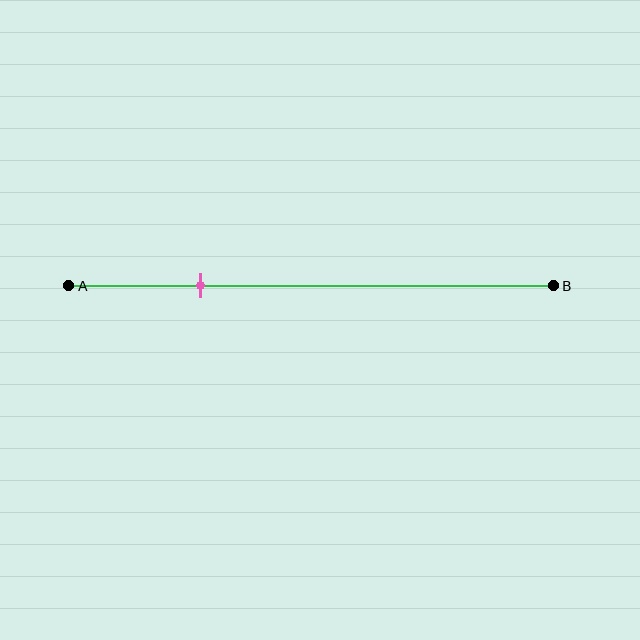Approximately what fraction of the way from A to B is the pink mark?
The pink mark is approximately 25% of the way from A to B.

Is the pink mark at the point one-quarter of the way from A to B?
Yes, the mark is approximately at the one-quarter point.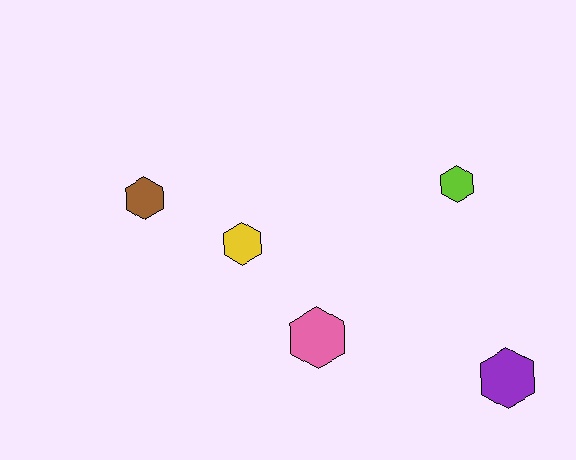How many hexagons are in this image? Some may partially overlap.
There are 5 hexagons.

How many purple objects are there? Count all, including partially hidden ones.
There is 1 purple object.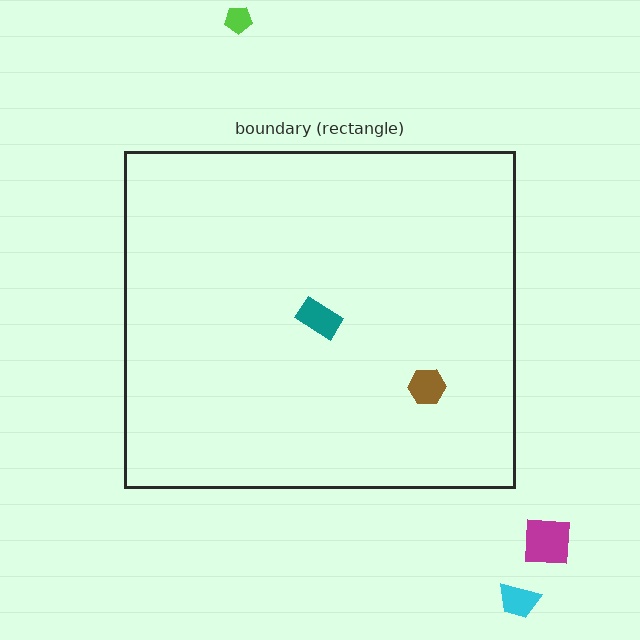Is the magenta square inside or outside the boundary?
Outside.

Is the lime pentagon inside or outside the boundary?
Outside.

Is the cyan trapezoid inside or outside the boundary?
Outside.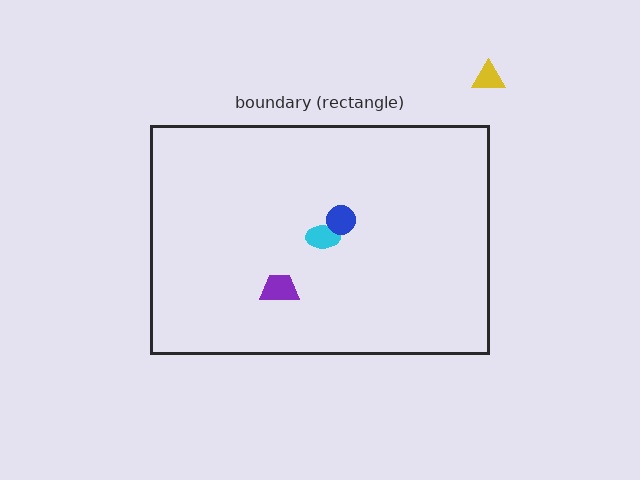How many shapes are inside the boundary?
3 inside, 1 outside.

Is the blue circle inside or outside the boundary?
Inside.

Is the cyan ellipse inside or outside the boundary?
Inside.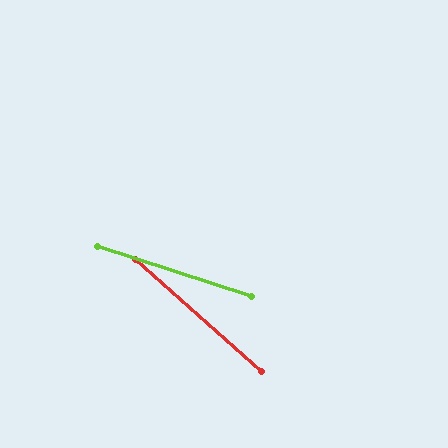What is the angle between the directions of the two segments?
Approximately 23 degrees.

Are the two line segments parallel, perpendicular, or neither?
Neither parallel nor perpendicular — they differ by about 23°.